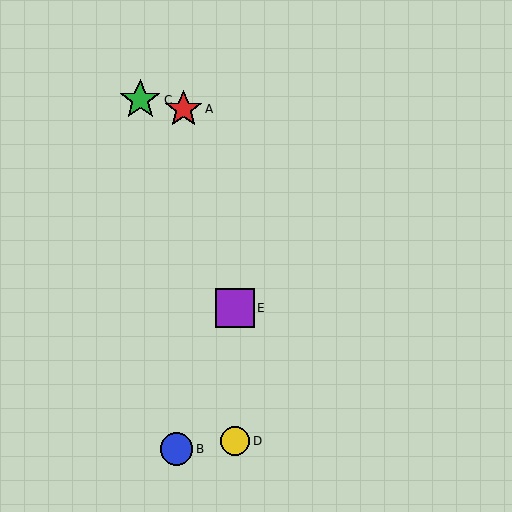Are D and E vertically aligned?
Yes, both are at x≈235.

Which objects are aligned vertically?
Objects D, E are aligned vertically.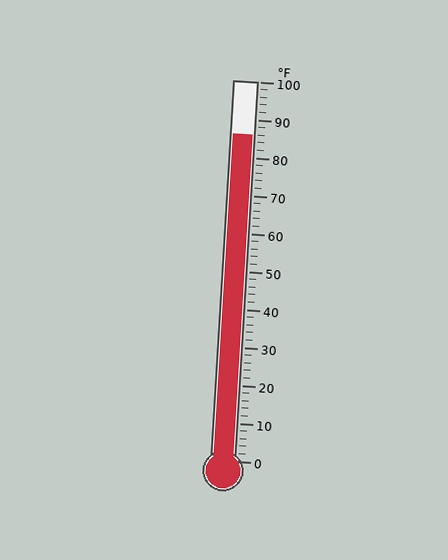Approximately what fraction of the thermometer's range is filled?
The thermometer is filled to approximately 85% of its range.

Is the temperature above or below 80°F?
The temperature is above 80°F.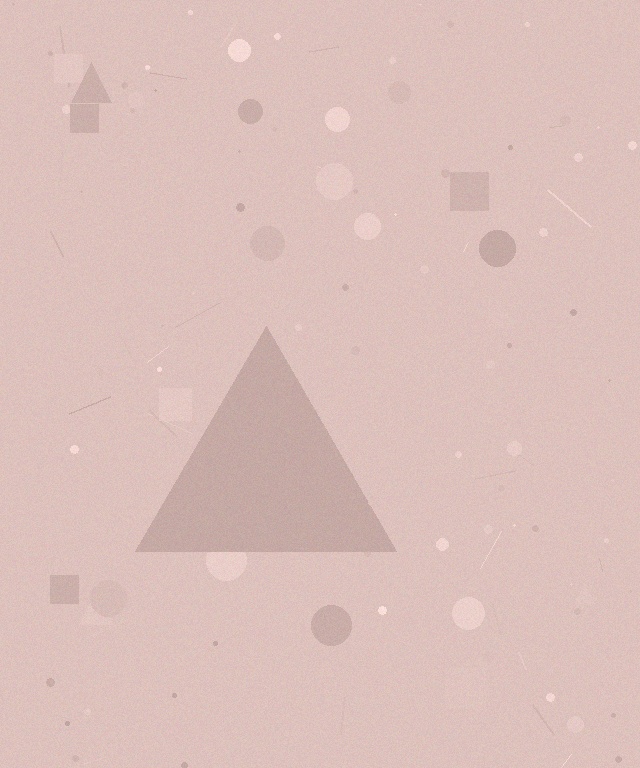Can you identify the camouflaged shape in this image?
The camouflaged shape is a triangle.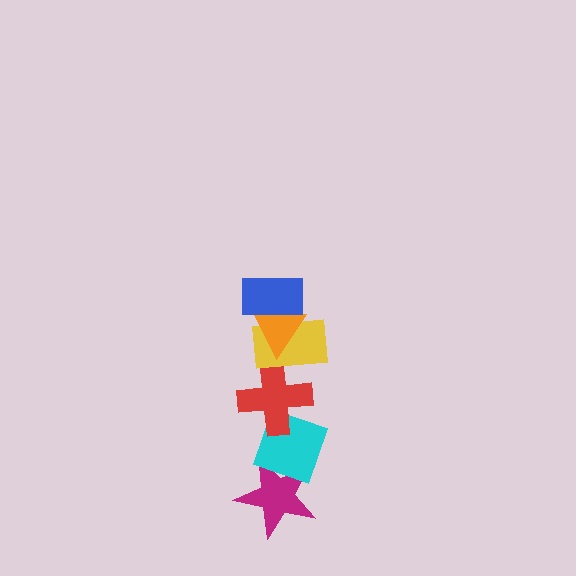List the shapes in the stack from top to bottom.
From top to bottom: the blue rectangle, the orange triangle, the yellow rectangle, the red cross, the cyan diamond, the magenta star.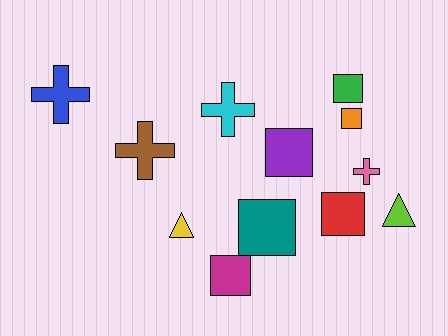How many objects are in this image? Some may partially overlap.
There are 12 objects.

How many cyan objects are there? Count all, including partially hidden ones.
There is 1 cyan object.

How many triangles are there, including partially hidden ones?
There are 2 triangles.